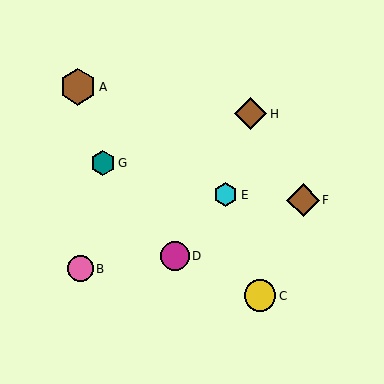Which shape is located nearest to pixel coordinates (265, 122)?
The brown diamond (labeled H) at (251, 114) is nearest to that location.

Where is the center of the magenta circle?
The center of the magenta circle is at (175, 256).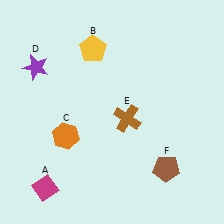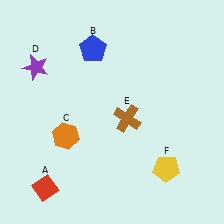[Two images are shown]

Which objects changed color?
A changed from magenta to red. B changed from yellow to blue. F changed from brown to yellow.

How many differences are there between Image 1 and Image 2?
There are 3 differences between the two images.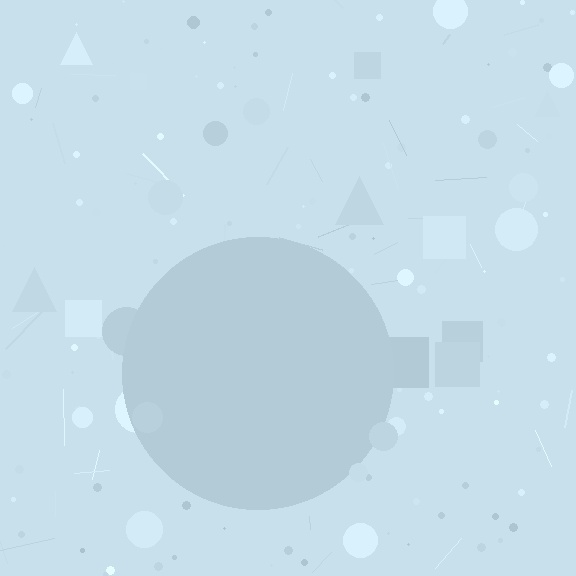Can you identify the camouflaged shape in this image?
The camouflaged shape is a circle.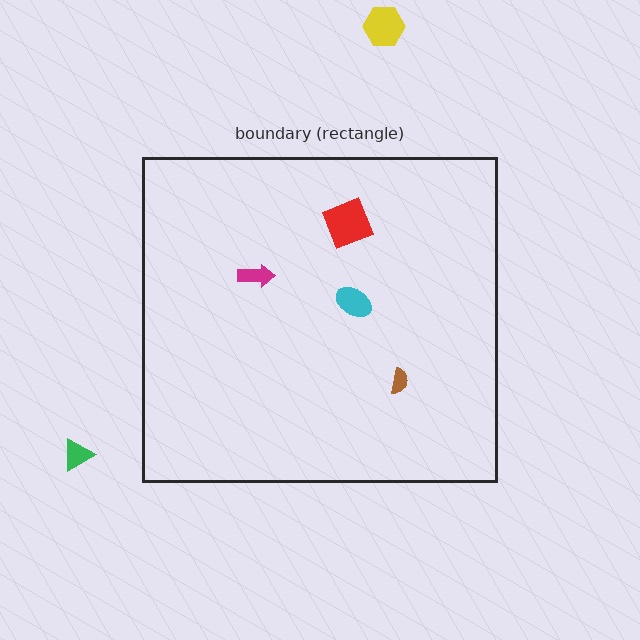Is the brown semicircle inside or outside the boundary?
Inside.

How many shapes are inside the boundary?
4 inside, 2 outside.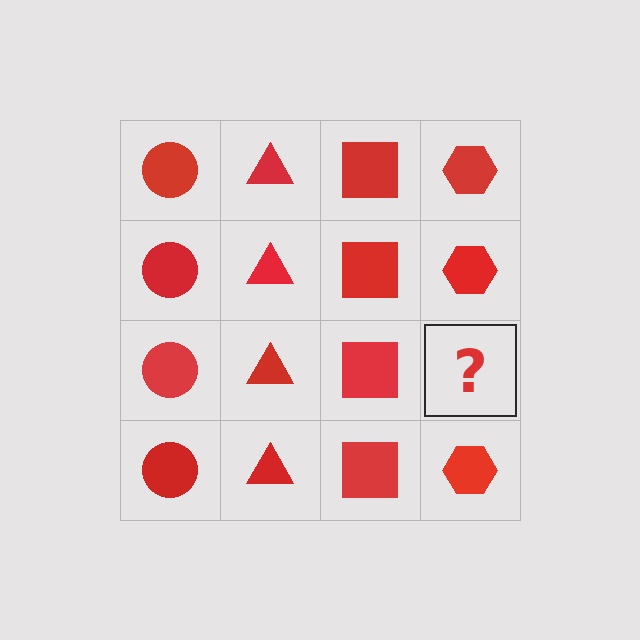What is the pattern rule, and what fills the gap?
The rule is that each column has a consistent shape. The gap should be filled with a red hexagon.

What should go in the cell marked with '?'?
The missing cell should contain a red hexagon.